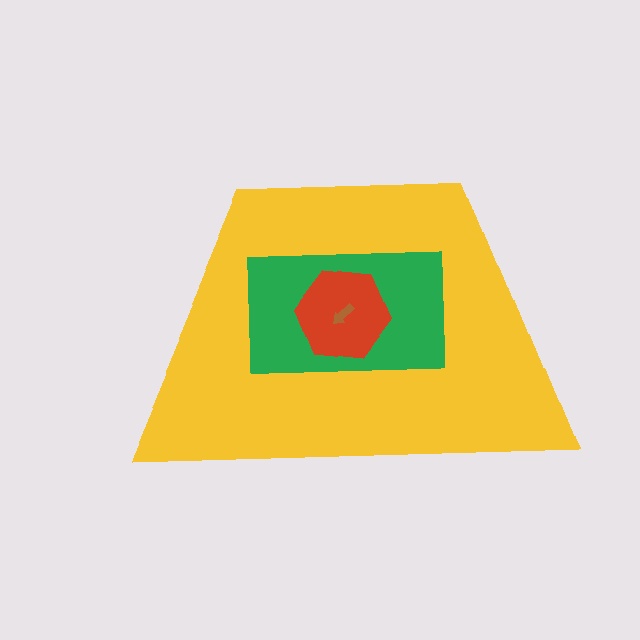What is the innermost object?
The brown arrow.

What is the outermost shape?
The yellow trapezoid.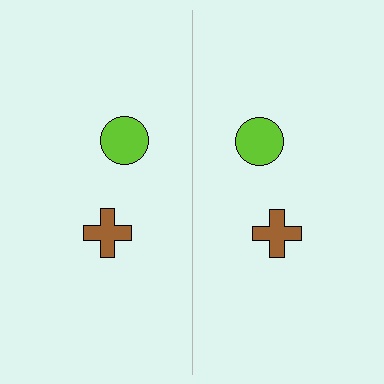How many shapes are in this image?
There are 4 shapes in this image.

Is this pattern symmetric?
Yes, this pattern has bilateral (reflection) symmetry.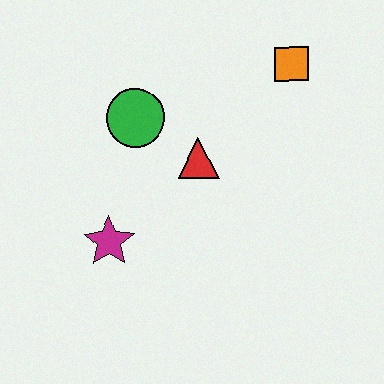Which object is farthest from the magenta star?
The orange square is farthest from the magenta star.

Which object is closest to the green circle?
The red triangle is closest to the green circle.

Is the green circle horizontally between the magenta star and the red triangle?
Yes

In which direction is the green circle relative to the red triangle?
The green circle is to the left of the red triangle.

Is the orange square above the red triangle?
Yes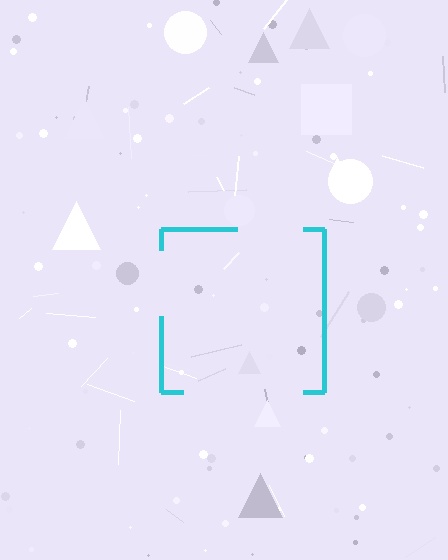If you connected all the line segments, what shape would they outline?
They would outline a square.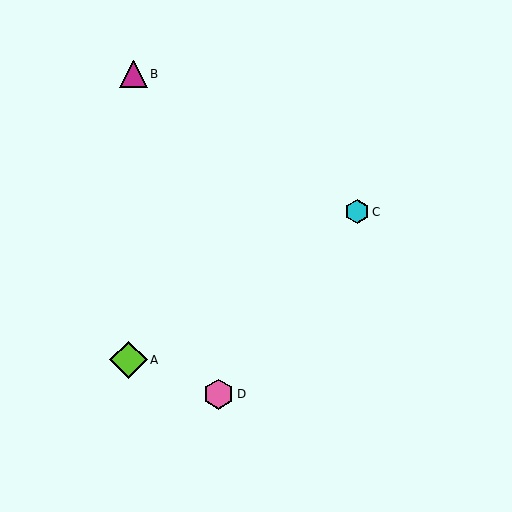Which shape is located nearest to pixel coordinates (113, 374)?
The lime diamond (labeled A) at (128, 360) is nearest to that location.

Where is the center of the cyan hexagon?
The center of the cyan hexagon is at (357, 212).